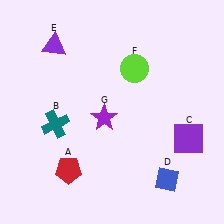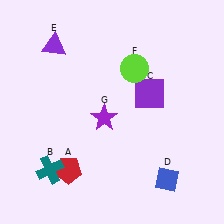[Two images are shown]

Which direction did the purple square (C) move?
The purple square (C) moved up.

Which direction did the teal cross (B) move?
The teal cross (B) moved down.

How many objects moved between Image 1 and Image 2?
2 objects moved between the two images.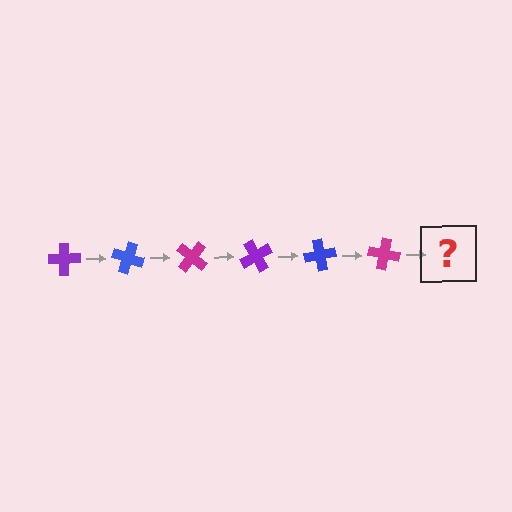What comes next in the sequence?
The next element should be a purple cross, rotated 120 degrees from the start.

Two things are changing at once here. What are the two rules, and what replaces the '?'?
The two rules are that it rotates 20 degrees each step and the color cycles through purple, blue, and magenta. The '?' should be a purple cross, rotated 120 degrees from the start.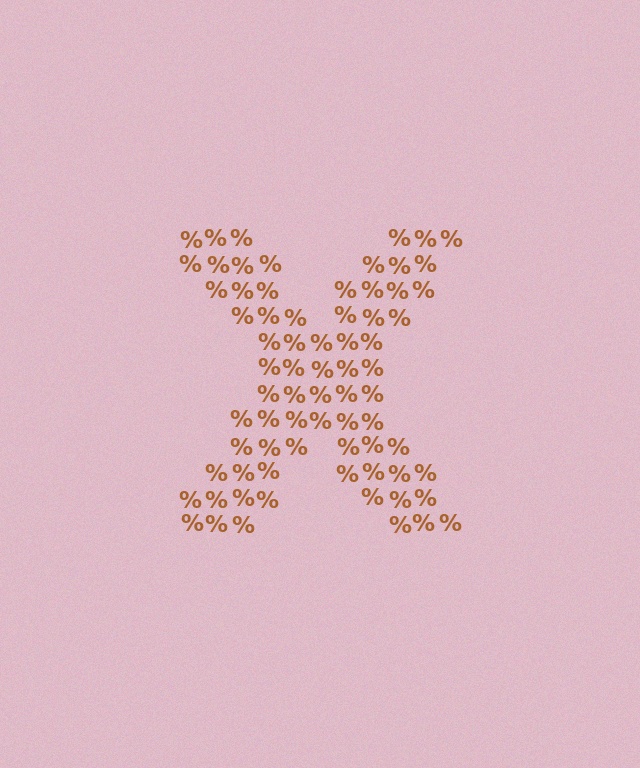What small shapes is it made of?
It is made of small percent signs.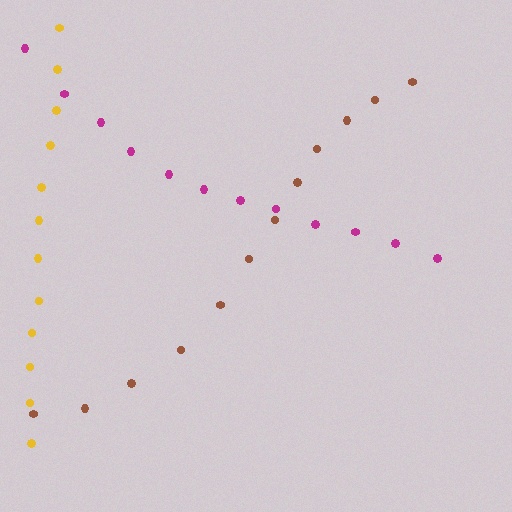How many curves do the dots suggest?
There are 3 distinct paths.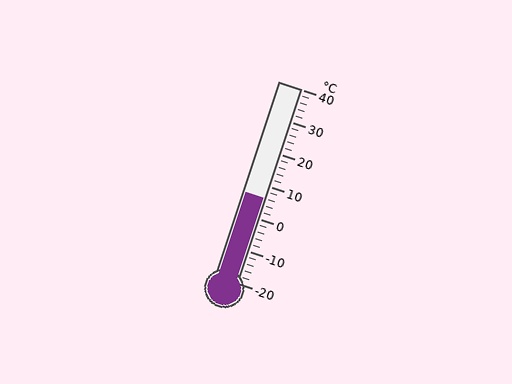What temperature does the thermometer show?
The thermometer shows approximately 6°C.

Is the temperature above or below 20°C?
The temperature is below 20°C.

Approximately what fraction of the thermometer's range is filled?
The thermometer is filled to approximately 45% of its range.